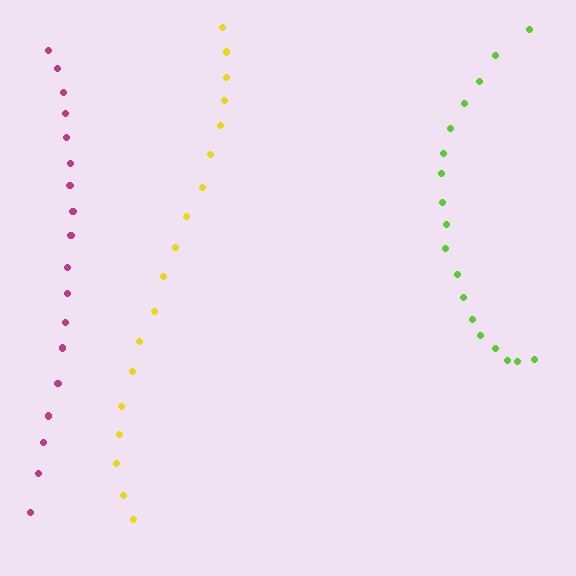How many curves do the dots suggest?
There are 3 distinct paths.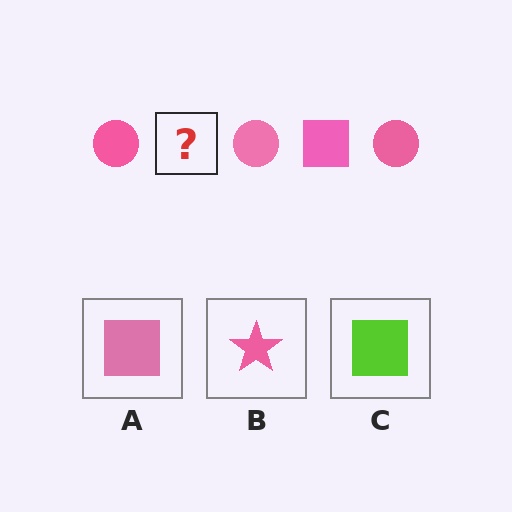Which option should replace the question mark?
Option A.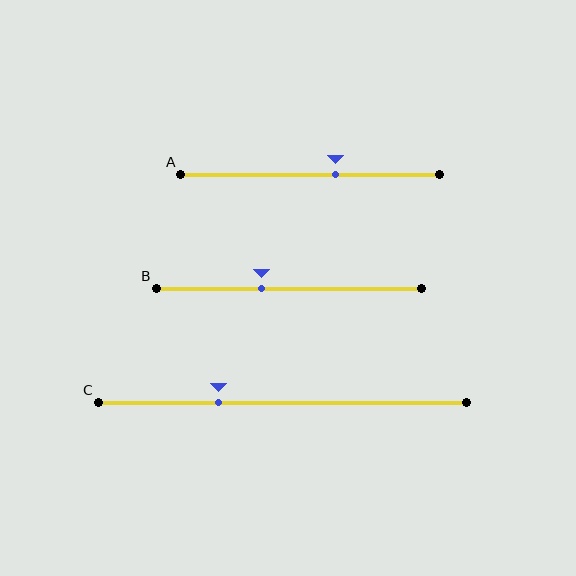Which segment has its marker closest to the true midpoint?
Segment A has its marker closest to the true midpoint.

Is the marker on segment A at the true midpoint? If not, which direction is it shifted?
No, the marker on segment A is shifted to the right by about 10% of the segment length.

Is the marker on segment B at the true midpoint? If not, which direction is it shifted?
No, the marker on segment B is shifted to the left by about 10% of the segment length.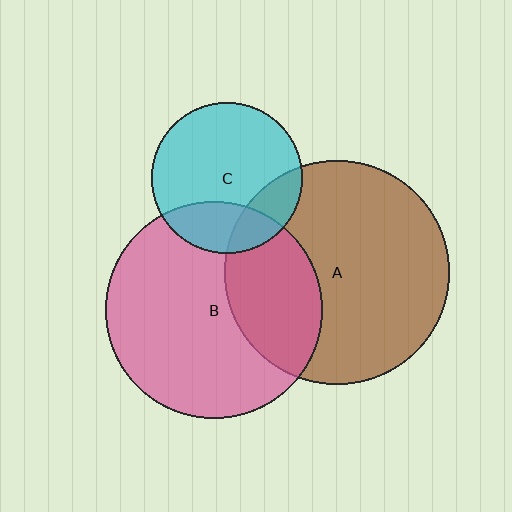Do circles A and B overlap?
Yes.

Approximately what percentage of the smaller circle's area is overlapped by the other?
Approximately 30%.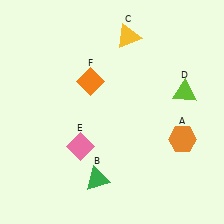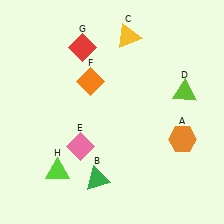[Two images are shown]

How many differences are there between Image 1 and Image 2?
There are 2 differences between the two images.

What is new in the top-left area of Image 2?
A red diamond (G) was added in the top-left area of Image 2.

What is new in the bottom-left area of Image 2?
A lime triangle (H) was added in the bottom-left area of Image 2.